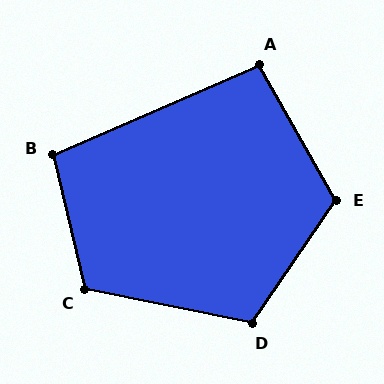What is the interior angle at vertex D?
Approximately 113 degrees (obtuse).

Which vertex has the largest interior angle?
E, at approximately 116 degrees.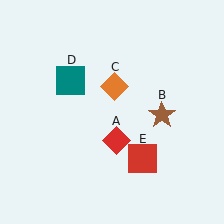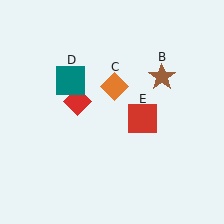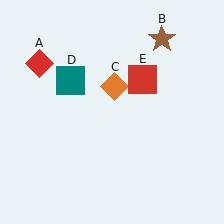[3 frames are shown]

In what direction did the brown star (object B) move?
The brown star (object B) moved up.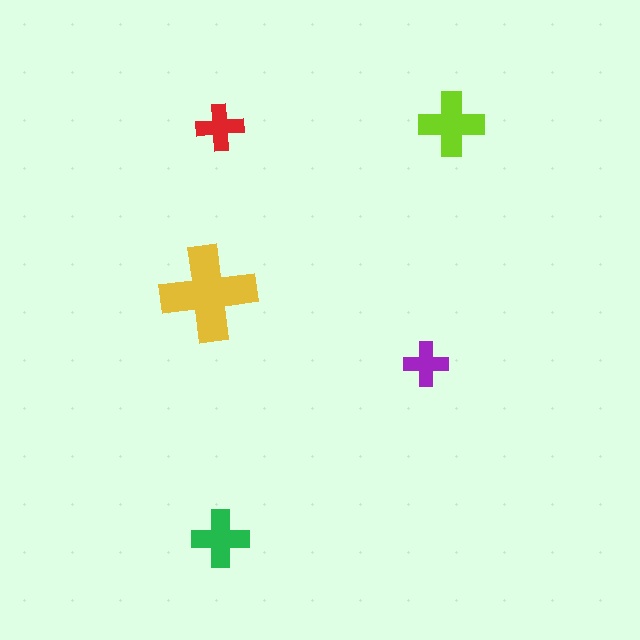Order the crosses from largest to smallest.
the yellow one, the lime one, the green one, the red one, the purple one.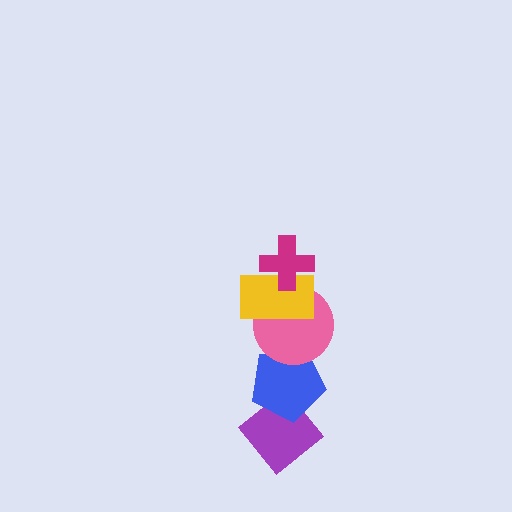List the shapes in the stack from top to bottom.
From top to bottom: the magenta cross, the yellow rectangle, the pink circle, the blue pentagon, the purple diamond.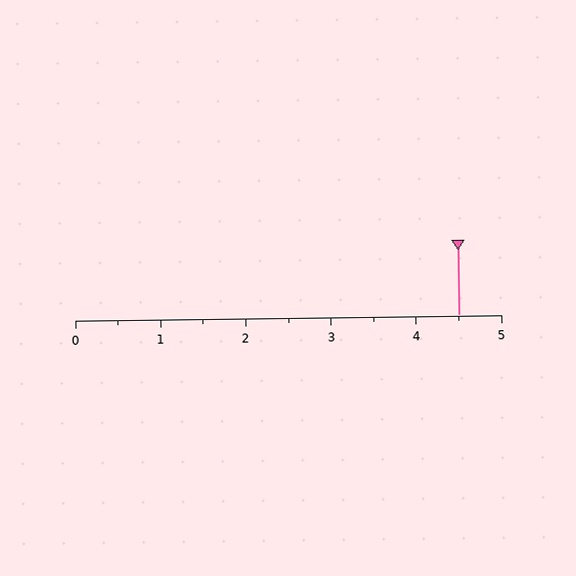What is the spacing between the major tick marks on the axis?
The major ticks are spaced 1 apart.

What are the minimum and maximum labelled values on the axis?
The axis runs from 0 to 5.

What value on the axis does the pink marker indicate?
The marker indicates approximately 4.5.